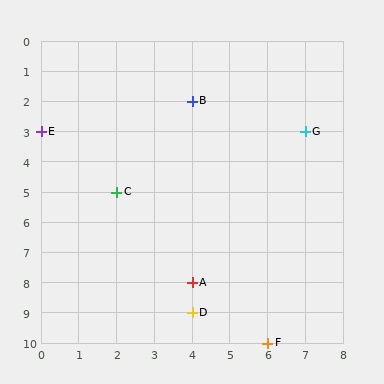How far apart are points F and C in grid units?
Points F and C are 4 columns and 5 rows apart (about 6.4 grid units diagonally).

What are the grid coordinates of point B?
Point B is at grid coordinates (4, 2).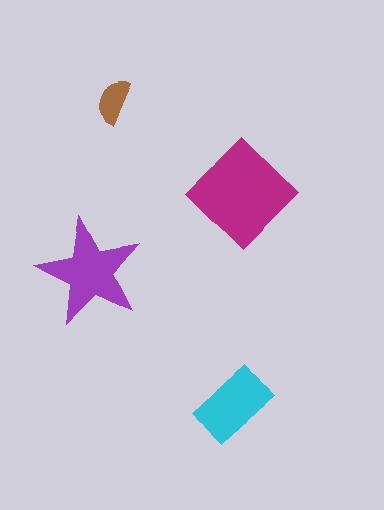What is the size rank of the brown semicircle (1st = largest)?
4th.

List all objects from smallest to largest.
The brown semicircle, the cyan rectangle, the purple star, the magenta diamond.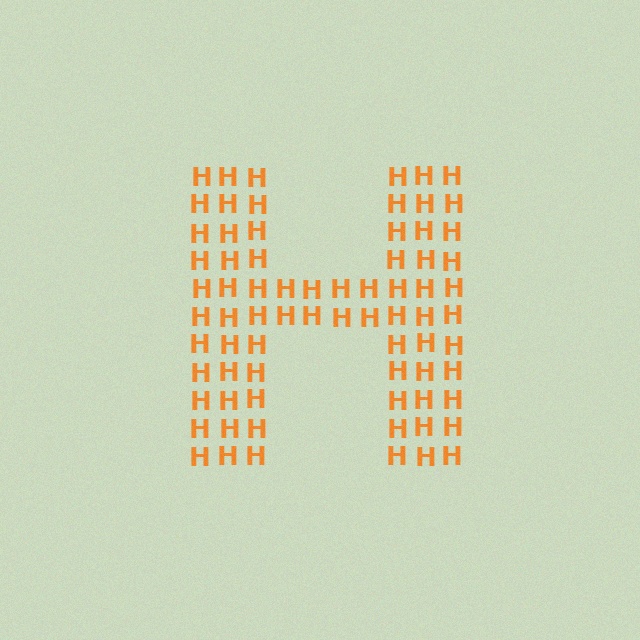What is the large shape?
The large shape is the letter H.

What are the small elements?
The small elements are letter H's.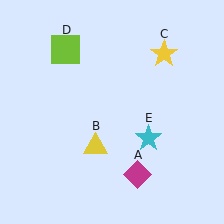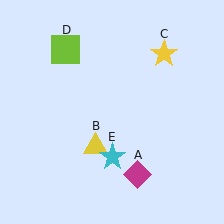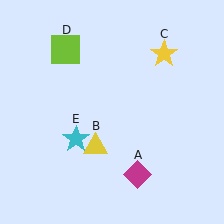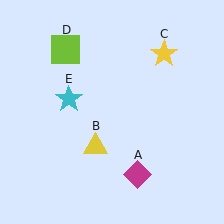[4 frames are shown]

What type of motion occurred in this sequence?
The cyan star (object E) rotated clockwise around the center of the scene.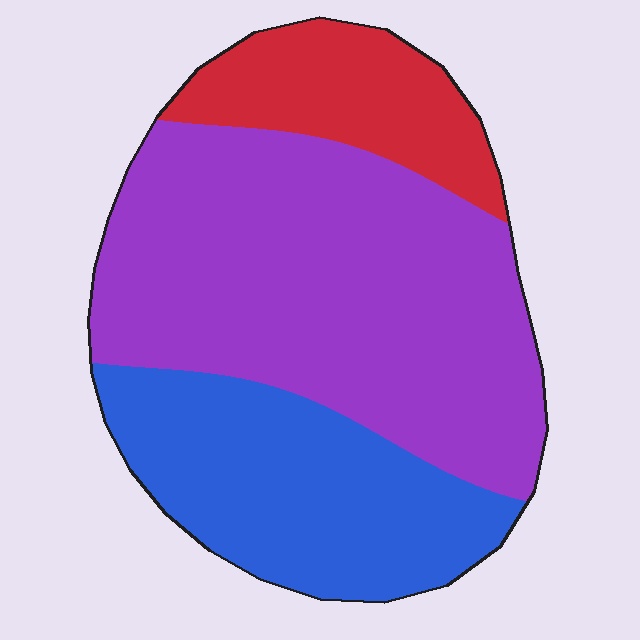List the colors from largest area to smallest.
From largest to smallest: purple, blue, red.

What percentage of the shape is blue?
Blue takes up between a sixth and a third of the shape.